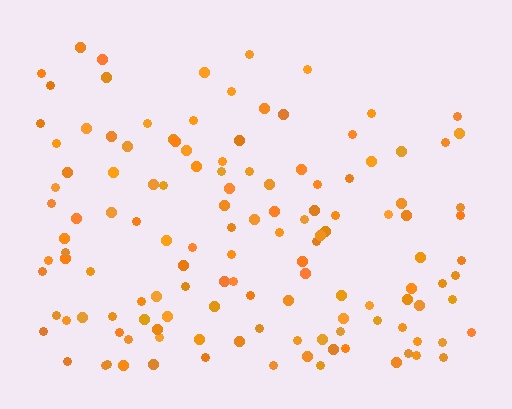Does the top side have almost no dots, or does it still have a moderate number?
Still a moderate number, just noticeably fewer than the bottom.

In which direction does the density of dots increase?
From top to bottom, with the bottom side densest.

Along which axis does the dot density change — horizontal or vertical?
Vertical.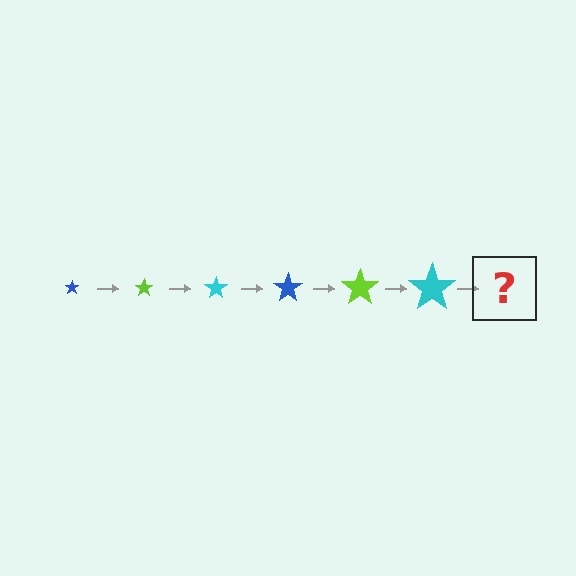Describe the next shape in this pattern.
It should be a blue star, larger than the previous one.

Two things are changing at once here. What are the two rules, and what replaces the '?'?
The two rules are that the star grows larger each step and the color cycles through blue, lime, and cyan. The '?' should be a blue star, larger than the previous one.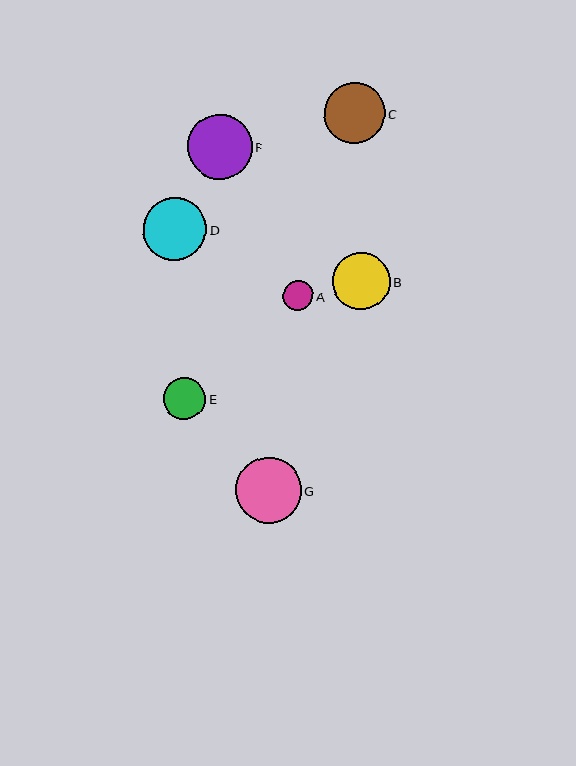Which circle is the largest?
Circle G is the largest with a size of approximately 66 pixels.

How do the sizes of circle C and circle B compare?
Circle C and circle B are approximately the same size.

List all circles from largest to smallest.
From largest to smallest: G, F, D, C, B, E, A.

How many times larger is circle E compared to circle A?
Circle E is approximately 1.4 times the size of circle A.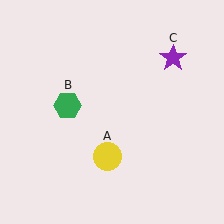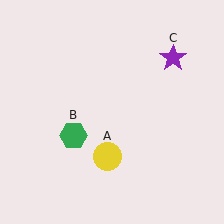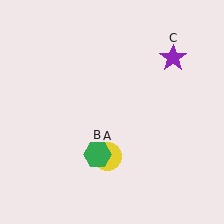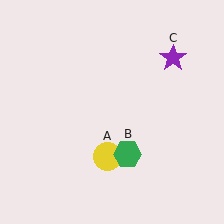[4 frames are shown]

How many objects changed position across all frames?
1 object changed position: green hexagon (object B).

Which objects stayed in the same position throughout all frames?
Yellow circle (object A) and purple star (object C) remained stationary.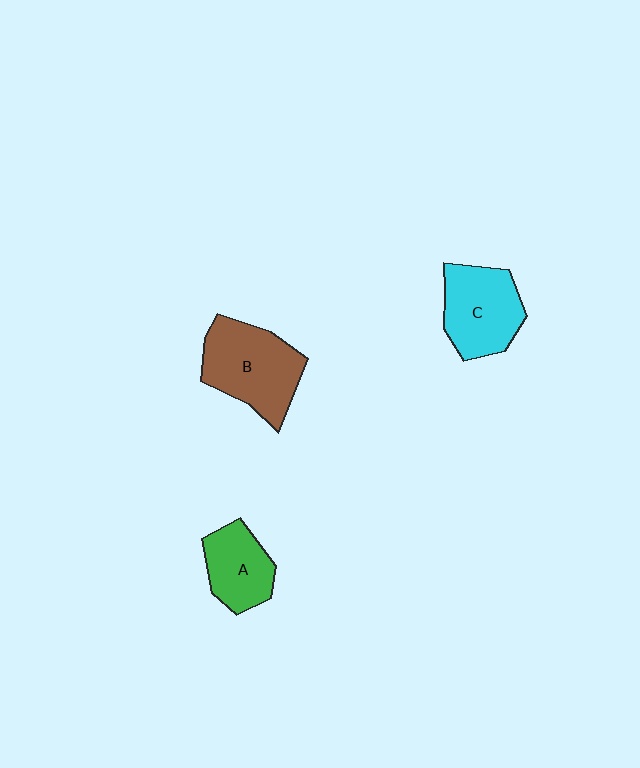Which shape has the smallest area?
Shape A (green).